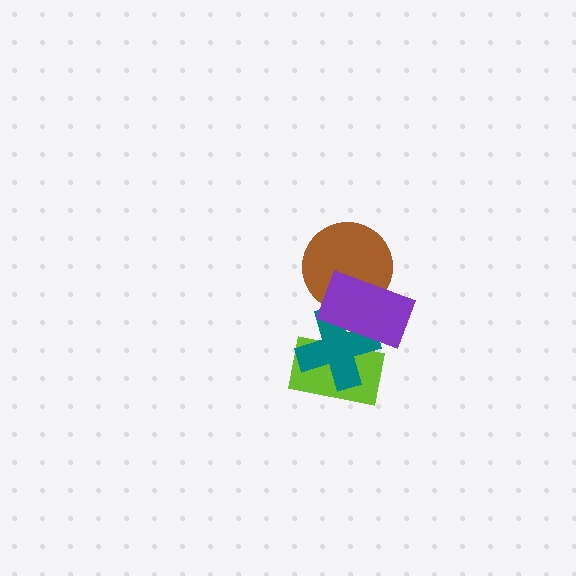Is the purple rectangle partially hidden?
No, no other shape covers it.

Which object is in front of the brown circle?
The purple rectangle is in front of the brown circle.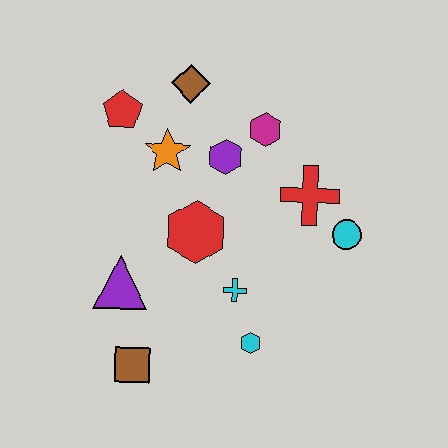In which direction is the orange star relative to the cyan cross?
The orange star is above the cyan cross.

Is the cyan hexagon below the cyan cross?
Yes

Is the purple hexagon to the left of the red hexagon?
No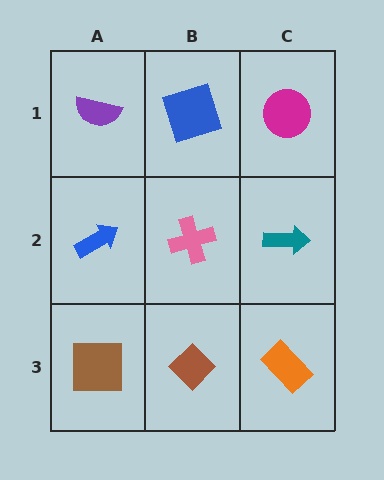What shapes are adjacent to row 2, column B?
A blue square (row 1, column B), a brown diamond (row 3, column B), a blue arrow (row 2, column A), a teal arrow (row 2, column C).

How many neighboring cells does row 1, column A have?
2.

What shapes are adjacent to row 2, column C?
A magenta circle (row 1, column C), an orange rectangle (row 3, column C), a pink cross (row 2, column B).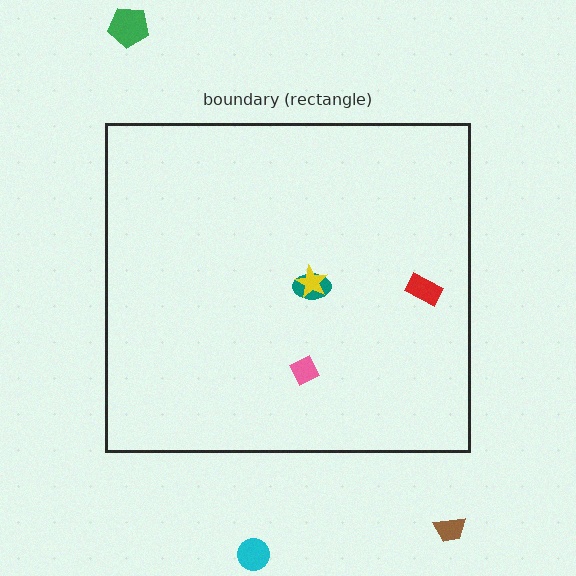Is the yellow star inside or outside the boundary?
Inside.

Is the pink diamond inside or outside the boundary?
Inside.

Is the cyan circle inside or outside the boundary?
Outside.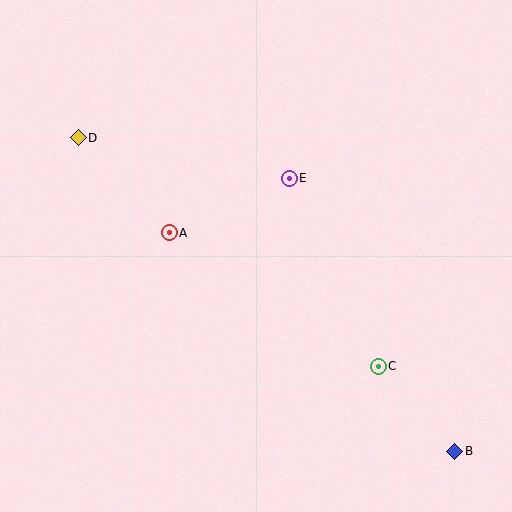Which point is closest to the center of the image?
Point E at (289, 178) is closest to the center.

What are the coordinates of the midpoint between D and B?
The midpoint between D and B is at (267, 294).